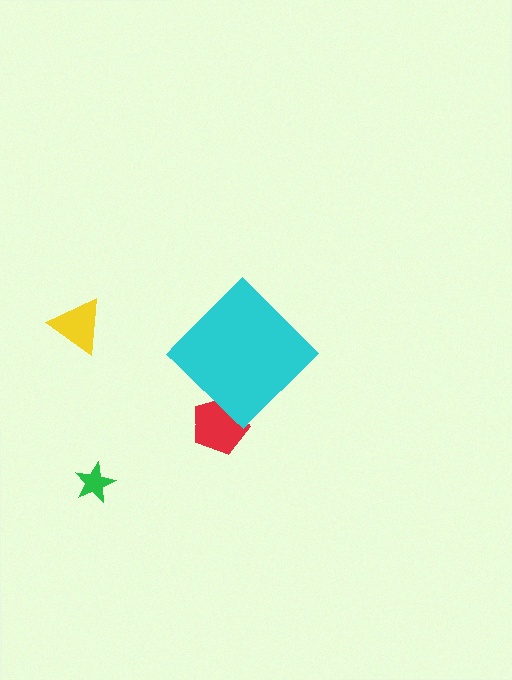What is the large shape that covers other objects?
A cyan diamond.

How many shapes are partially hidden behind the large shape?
1 shape is partially hidden.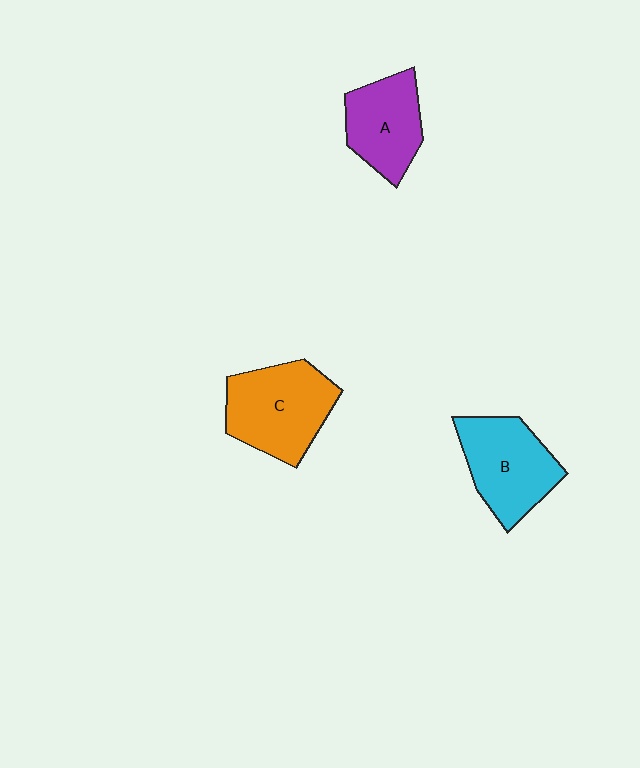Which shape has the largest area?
Shape C (orange).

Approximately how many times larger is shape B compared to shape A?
Approximately 1.2 times.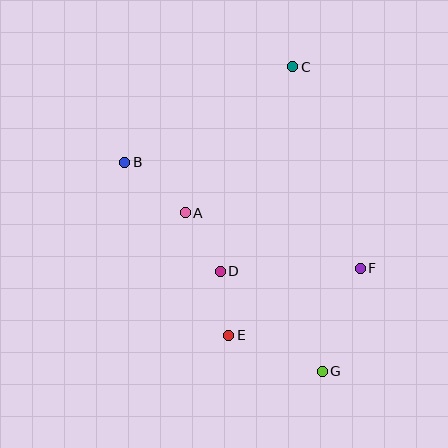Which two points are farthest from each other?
Points C and G are farthest from each other.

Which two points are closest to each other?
Points D and E are closest to each other.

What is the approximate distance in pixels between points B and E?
The distance between B and E is approximately 202 pixels.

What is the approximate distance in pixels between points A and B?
The distance between A and B is approximately 79 pixels.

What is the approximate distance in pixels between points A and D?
The distance between A and D is approximately 68 pixels.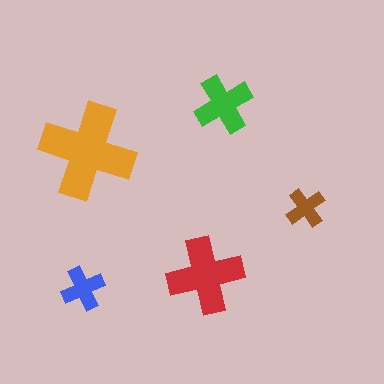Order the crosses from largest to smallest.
the orange one, the red one, the green one, the blue one, the brown one.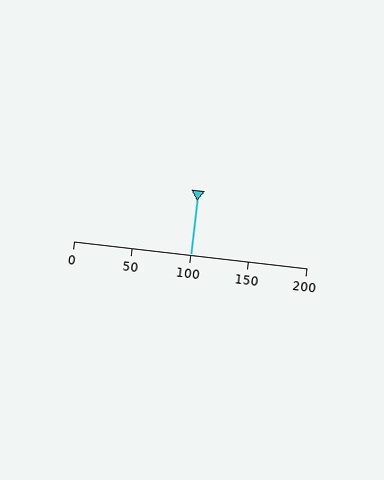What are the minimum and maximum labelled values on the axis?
The axis runs from 0 to 200.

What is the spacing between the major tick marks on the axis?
The major ticks are spaced 50 apart.